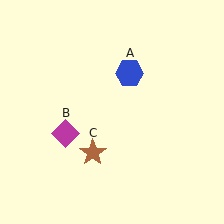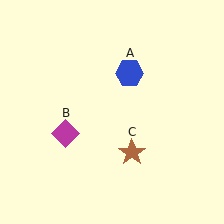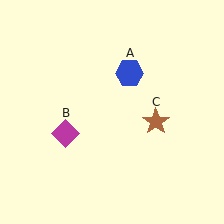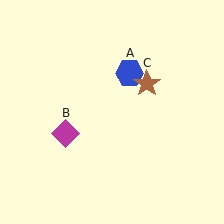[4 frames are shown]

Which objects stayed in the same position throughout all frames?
Blue hexagon (object A) and magenta diamond (object B) remained stationary.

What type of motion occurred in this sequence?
The brown star (object C) rotated counterclockwise around the center of the scene.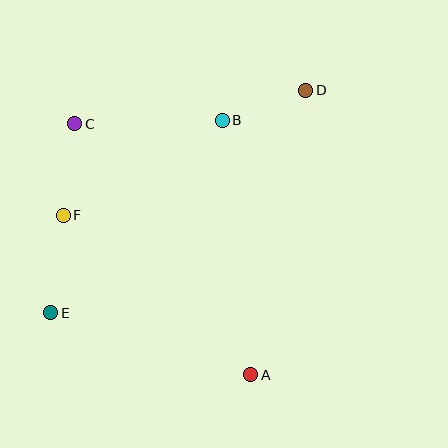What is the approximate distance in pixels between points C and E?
The distance between C and E is approximately 190 pixels.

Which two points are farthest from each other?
Points D and E are farthest from each other.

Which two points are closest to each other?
Points B and D are closest to each other.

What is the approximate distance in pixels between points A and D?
The distance between A and D is approximately 290 pixels.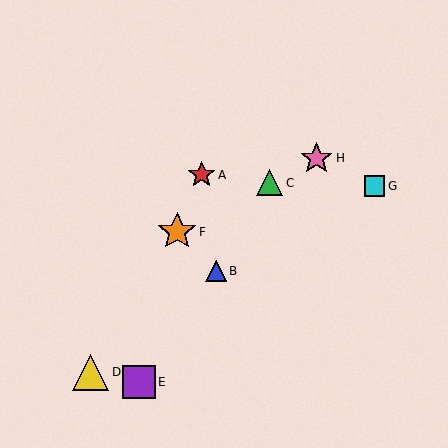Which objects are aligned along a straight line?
Objects C, F, H are aligned along a straight line.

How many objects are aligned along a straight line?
3 objects (C, F, H) are aligned along a straight line.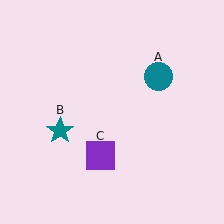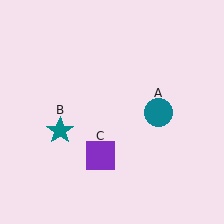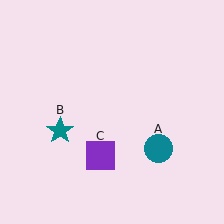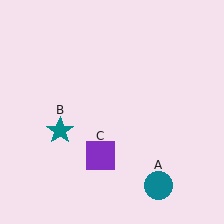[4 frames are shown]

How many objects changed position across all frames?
1 object changed position: teal circle (object A).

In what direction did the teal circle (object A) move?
The teal circle (object A) moved down.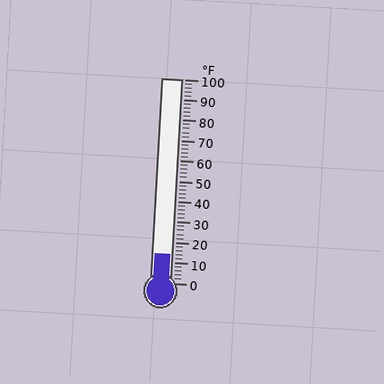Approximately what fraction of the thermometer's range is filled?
The thermometer is filled to approximately 15% of its range.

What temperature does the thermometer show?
The thermometer shows approximately 14°F.